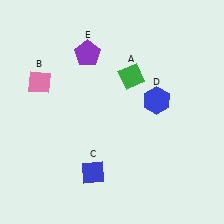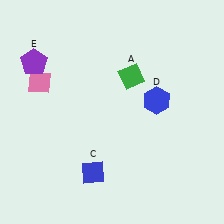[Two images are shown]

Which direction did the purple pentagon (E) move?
The purple pentagon (E) moved left.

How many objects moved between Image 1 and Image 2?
1 object moved between the two images.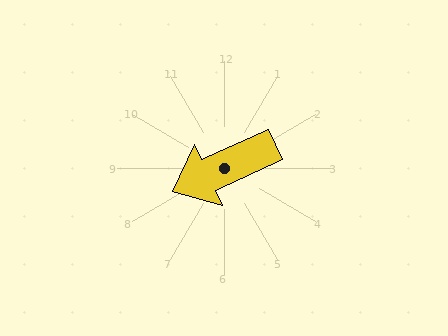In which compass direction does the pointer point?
Southwest.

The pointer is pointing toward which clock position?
Roughly 8 o'clock.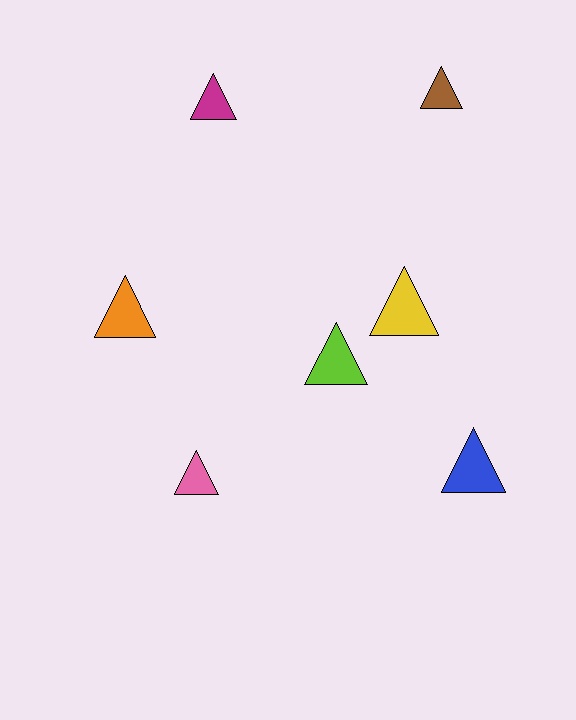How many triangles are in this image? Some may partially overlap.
There are 7 triangles.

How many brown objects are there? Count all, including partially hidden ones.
There is 1 brown object.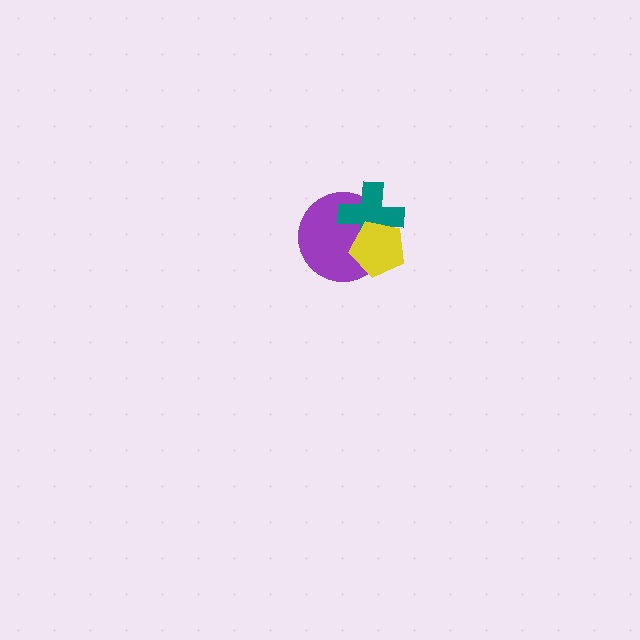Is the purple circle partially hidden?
Yes, it is partially covered by another shape.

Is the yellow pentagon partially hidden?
No, no other shape covers it.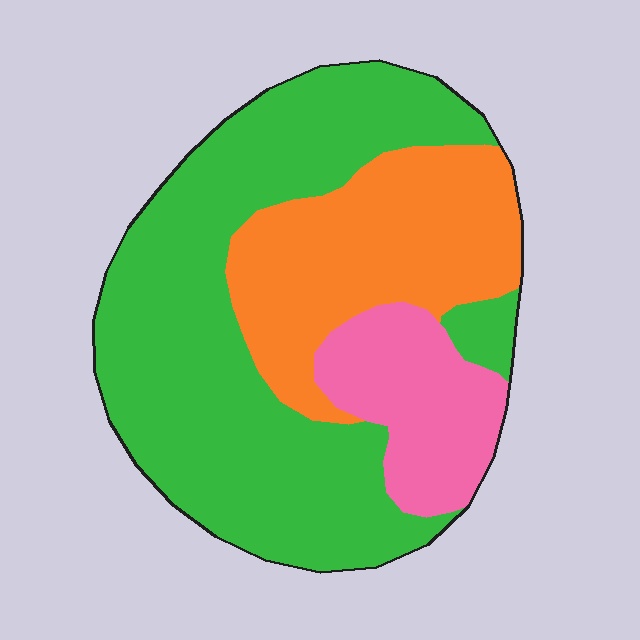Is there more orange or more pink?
Orange.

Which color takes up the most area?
Green, at roughly 55%.